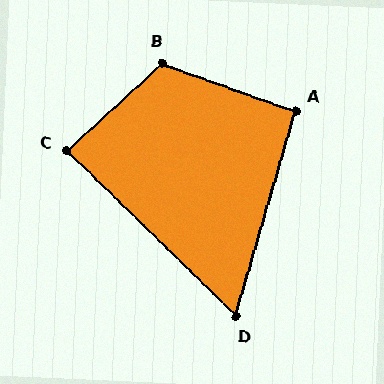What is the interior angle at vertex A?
Approximately 93 degrees (approximately right).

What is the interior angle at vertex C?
Approximately 87 degrees (approximately right).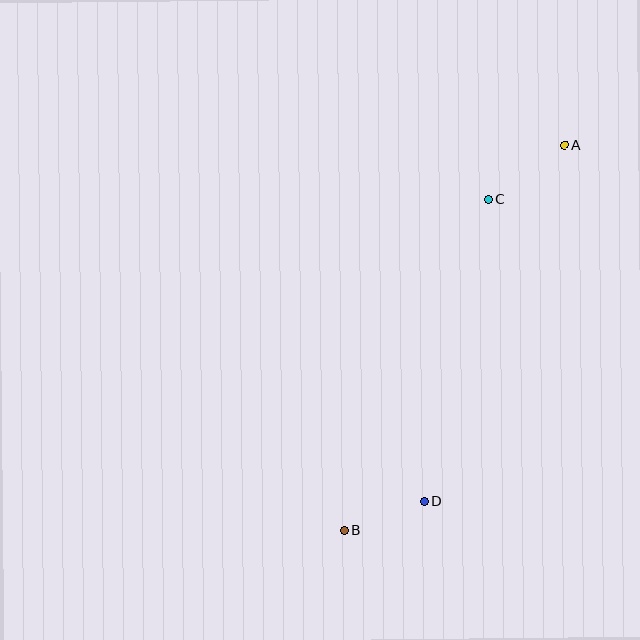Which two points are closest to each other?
Points B and D are closest to each other.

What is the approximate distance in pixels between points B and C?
The distance between B and C is approximately 360 pixels.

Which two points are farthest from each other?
Points A and B are farthest from each other.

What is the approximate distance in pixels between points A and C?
The distance between A and C is approximately 94 pixels.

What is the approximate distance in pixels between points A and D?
The distance between A and D is approximately 382 pixels.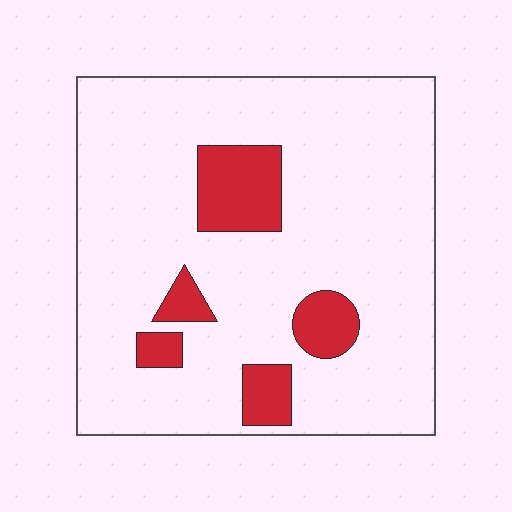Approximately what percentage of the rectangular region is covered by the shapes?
Approximately 15%.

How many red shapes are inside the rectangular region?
5.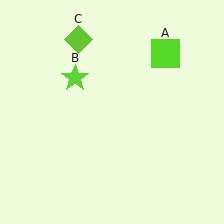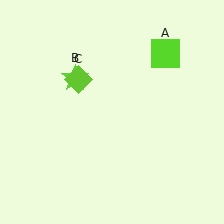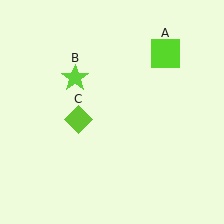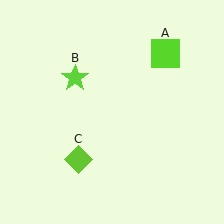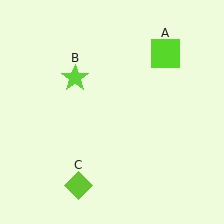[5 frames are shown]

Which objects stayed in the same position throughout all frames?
Lime square (object A) and lime star (object B) remained stationary.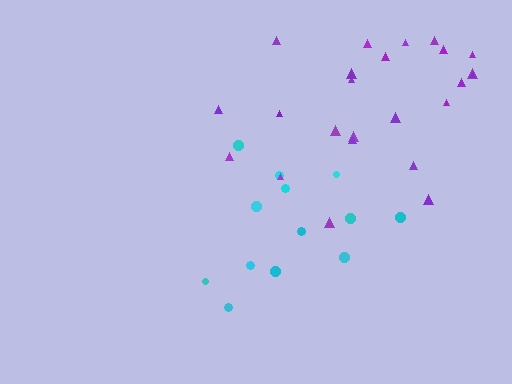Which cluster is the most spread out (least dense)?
Cyan.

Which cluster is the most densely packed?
Purple.